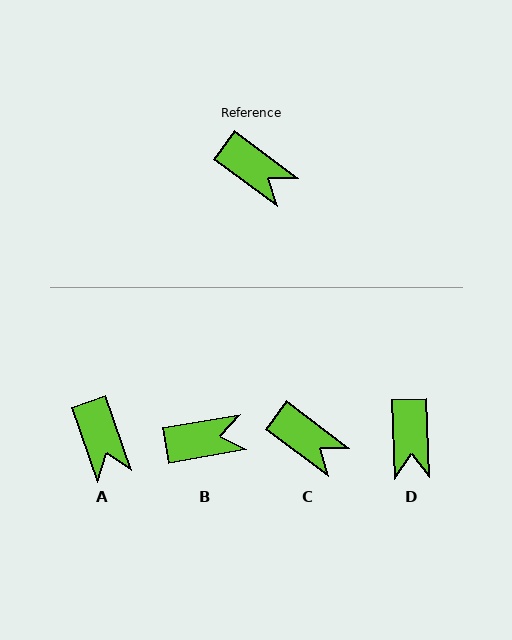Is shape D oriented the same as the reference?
No, it is off by about 51 degrees.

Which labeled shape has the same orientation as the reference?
C.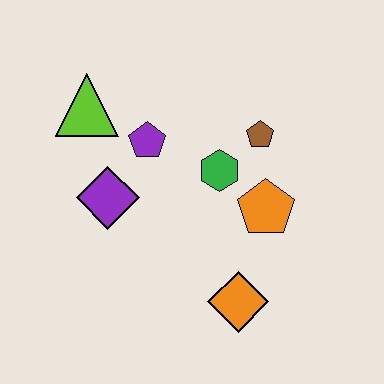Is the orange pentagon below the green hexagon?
Yes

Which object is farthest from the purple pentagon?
The orange diamond is farthest from the purple pentagon.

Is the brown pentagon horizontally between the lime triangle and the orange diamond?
No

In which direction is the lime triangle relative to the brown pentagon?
The lime triangle is to the left of the brown pentagon.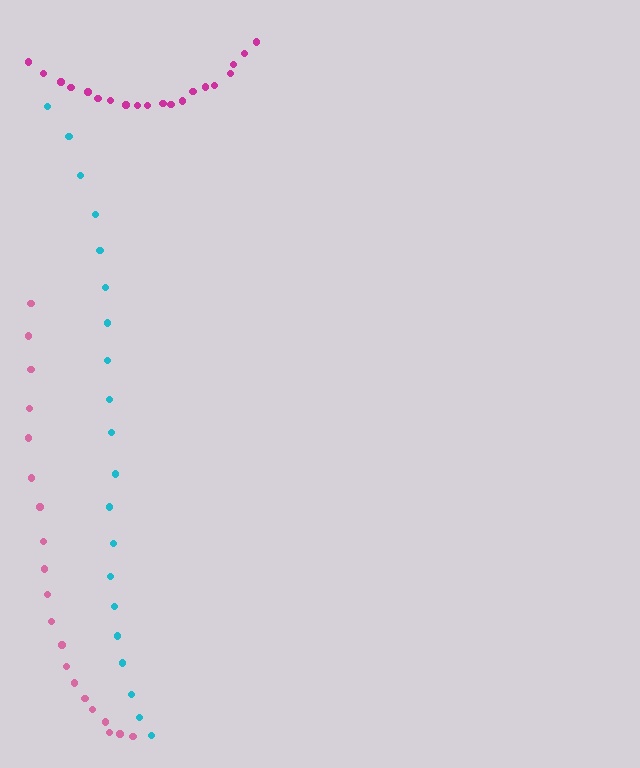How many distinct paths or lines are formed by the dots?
There are 3 distinct paths.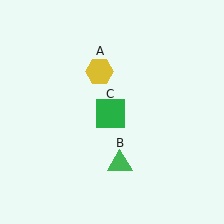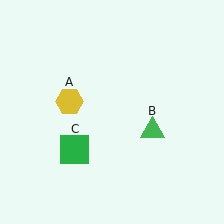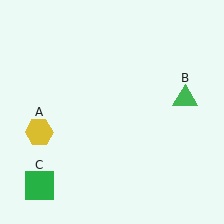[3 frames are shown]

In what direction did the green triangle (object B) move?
The green triangle (object B) moved up and to the right.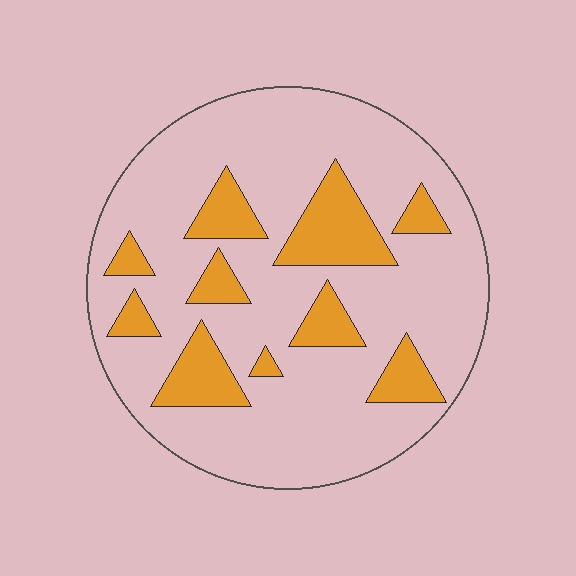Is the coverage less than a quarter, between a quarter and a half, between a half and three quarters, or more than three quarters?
Less than a quarter.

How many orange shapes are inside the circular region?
10.